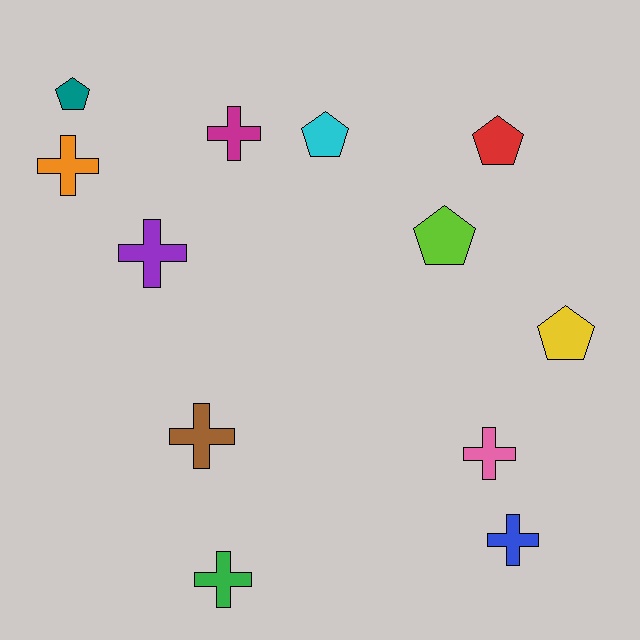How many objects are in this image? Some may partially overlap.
There are 12 objects.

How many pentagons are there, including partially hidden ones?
There are 5 pentagons.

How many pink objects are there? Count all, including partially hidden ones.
There is 1 pink object.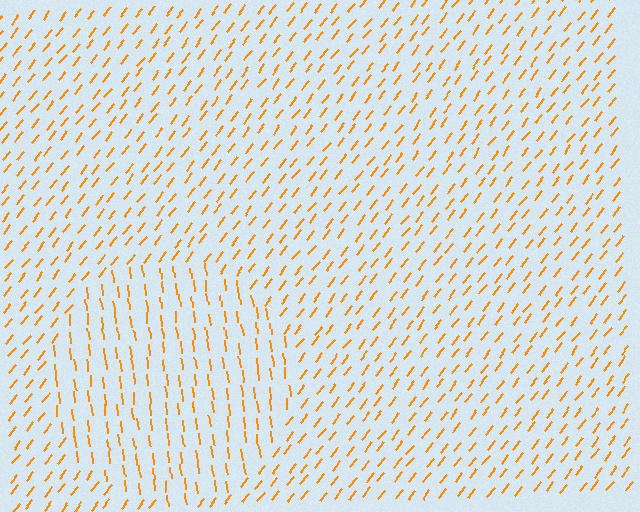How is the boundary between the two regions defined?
The boundary is defined purely by a change in line orientation (approximately 45 degrees difference). All lines are the same color and thickness.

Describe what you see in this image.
The image is filled with small orange line segments. A circle region in the image has lines oriented differently from the surrounding lines, creating a visible texture boundary.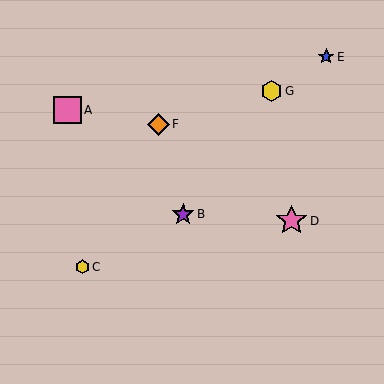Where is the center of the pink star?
The center of the pink star is at (292, 221).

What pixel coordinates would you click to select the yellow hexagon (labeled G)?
Click at (272, 91) to select the yellow hexagon G.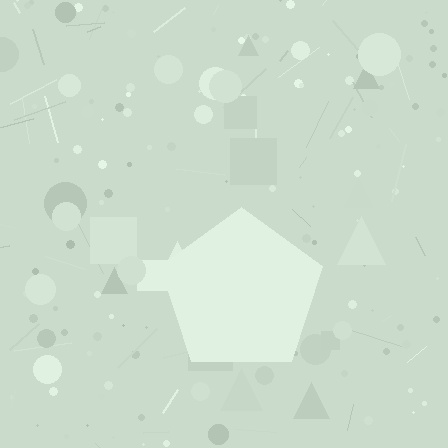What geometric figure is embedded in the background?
A pentagon is embedded in the background.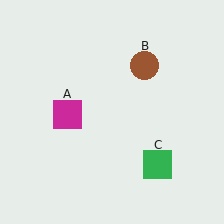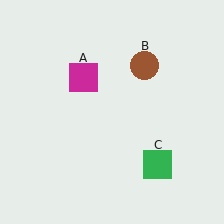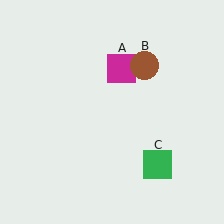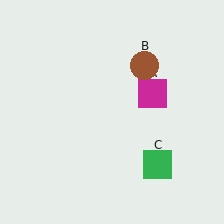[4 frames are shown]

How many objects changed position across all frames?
1 object changed position: magenta square (object A).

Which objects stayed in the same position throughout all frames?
Brown circle (object B) and green square (object C) remained stationary.